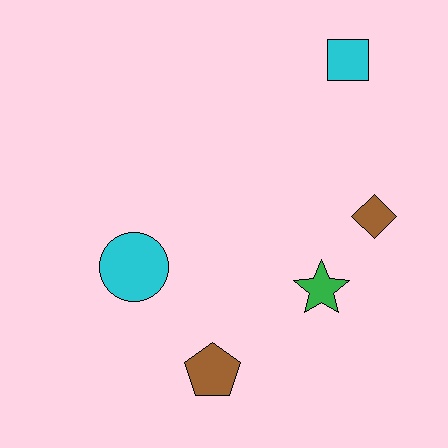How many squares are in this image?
There is 1 square.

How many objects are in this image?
There are 5 objects.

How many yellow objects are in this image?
There are no yellow objects.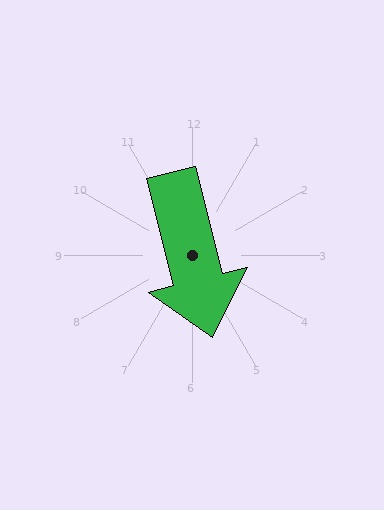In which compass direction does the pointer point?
South.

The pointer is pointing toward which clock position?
Roughly 6 o'clock.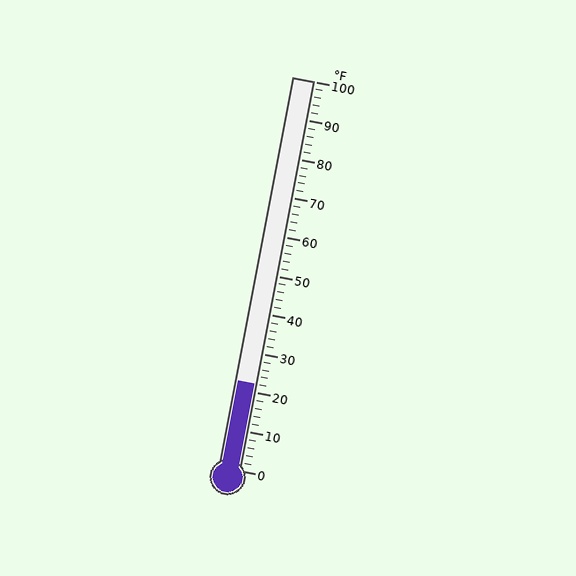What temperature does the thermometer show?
The thermometer shows approximately 22°F.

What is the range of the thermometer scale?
The thermometer scale ranges from 0°F to 100°F.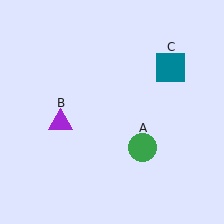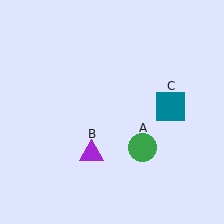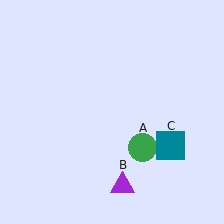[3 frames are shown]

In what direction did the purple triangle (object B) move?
The purple triangle (object B) moved down and to the right.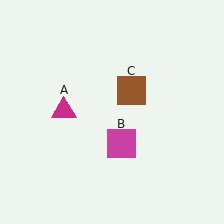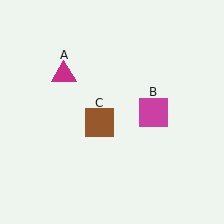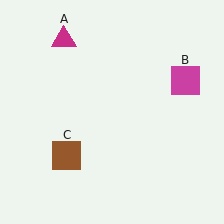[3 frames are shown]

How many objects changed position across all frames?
3 objects changed position: magenta triangle (object A), magenta square (object B), brown square (object C).